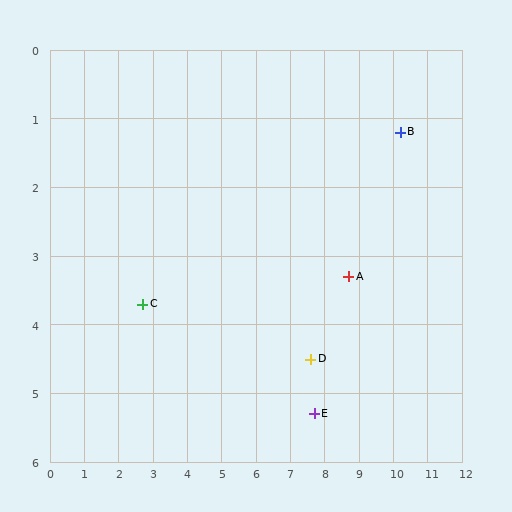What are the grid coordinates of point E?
Point E is at approximately (7.7, 5.3).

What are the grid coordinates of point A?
Point A is at approximately (8.7, 3.3).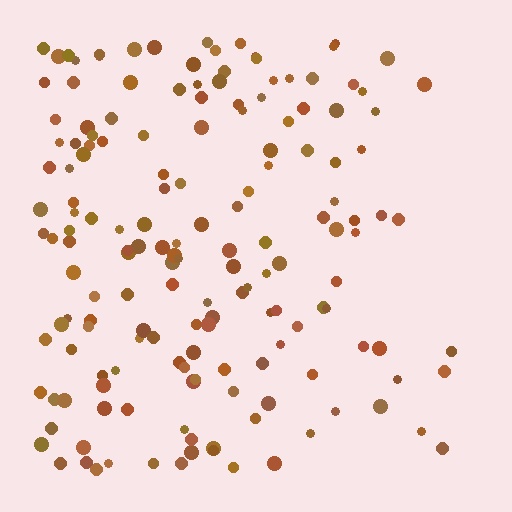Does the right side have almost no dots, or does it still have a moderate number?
Still a moderate number, just noticeably fewer than the left.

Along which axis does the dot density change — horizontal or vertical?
Horizontal.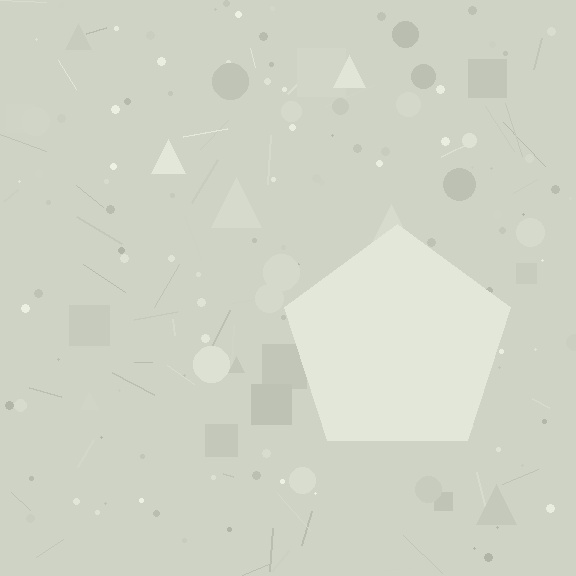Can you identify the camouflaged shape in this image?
The camouflaged shape is a pentagon.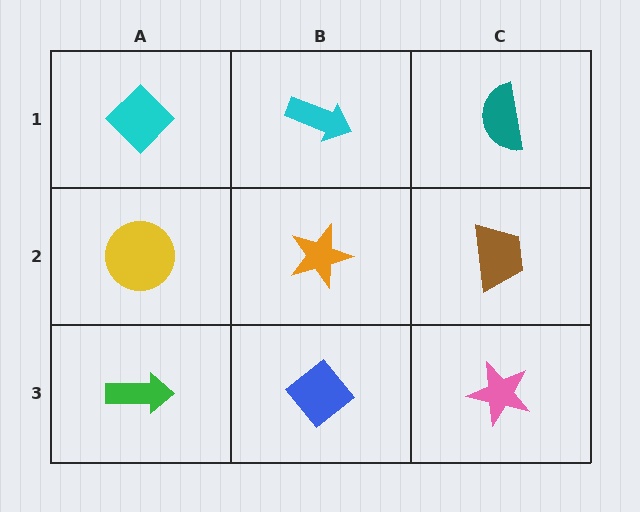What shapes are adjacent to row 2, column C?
A teal semicircle (row 1, column C), a pink star (row 3, column C), an orange star (row 2, column B).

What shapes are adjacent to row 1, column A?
A yellow circle (row 2, column A), a cyan arrow (row 1, column B).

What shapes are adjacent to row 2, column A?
A cyan diamond (row 1, column A), a green arrow (row 3, column A), an orange star (row 2, column B).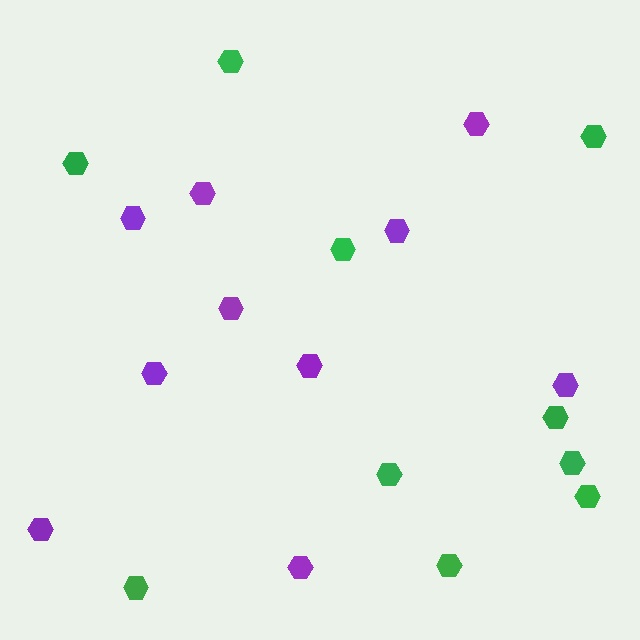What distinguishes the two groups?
There are 2 groups: one group of purple hexagons (10) and one group of green hexagons (10).